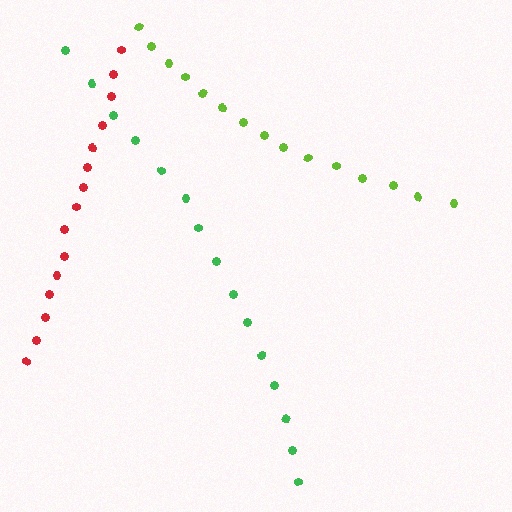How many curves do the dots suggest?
There are 3 distinct paths.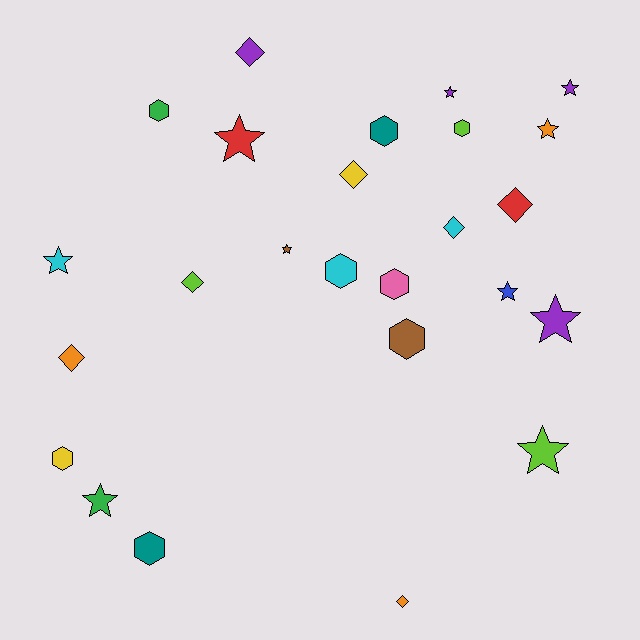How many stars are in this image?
There are 10 stars.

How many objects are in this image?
There are 25 objects.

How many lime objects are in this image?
There are 3 lime objects.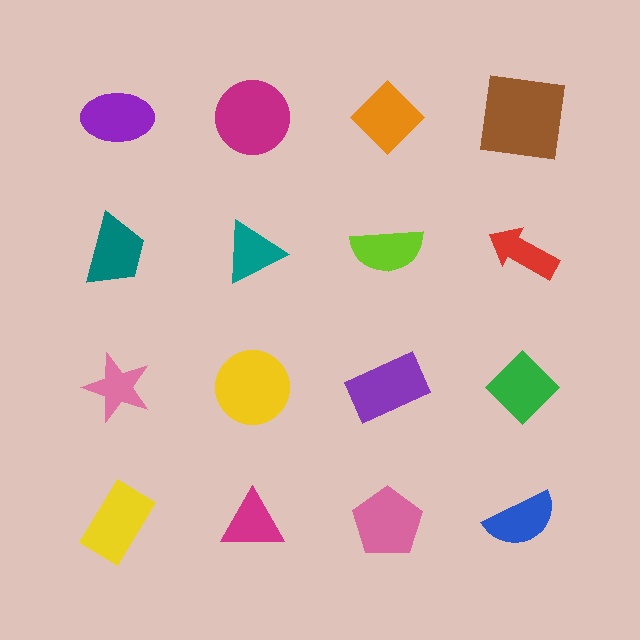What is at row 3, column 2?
A yellow circle.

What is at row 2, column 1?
A teal trapezoid.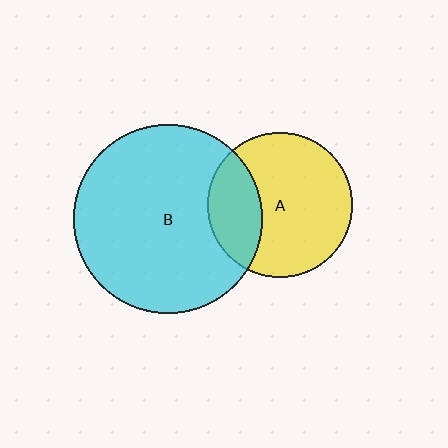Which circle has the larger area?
Circle B (cyan).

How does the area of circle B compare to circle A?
Approximately 1.7 times.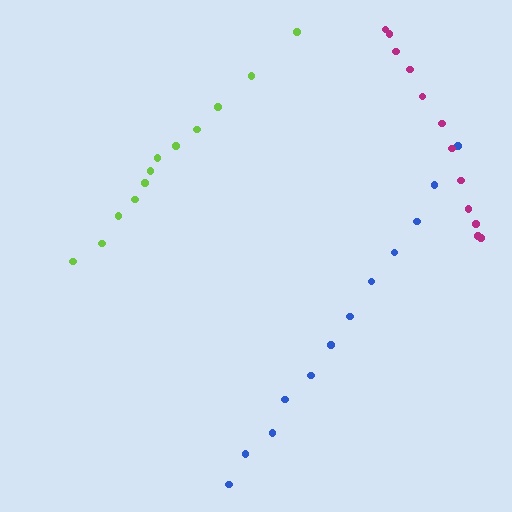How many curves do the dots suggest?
There are 3 distinct paths.